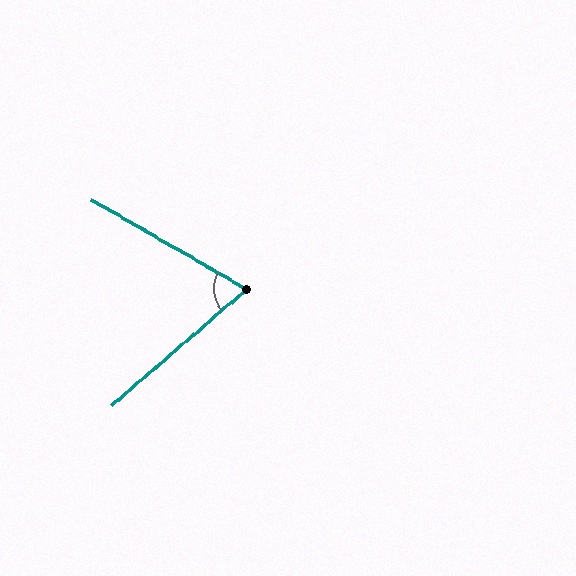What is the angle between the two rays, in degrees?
Approximately 71 degrees.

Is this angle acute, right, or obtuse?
It is acute.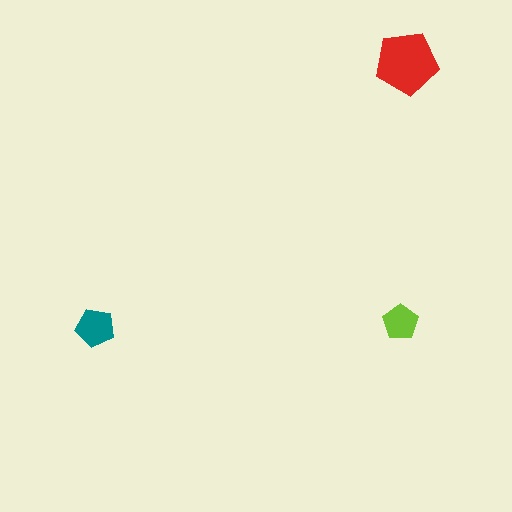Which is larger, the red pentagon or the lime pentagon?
The red one.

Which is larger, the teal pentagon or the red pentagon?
The red one.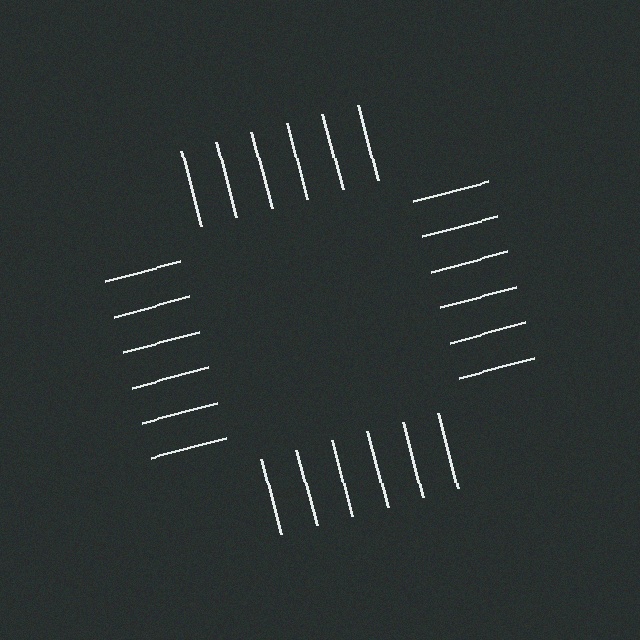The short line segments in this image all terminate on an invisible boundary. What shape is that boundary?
An illusory square — the line segments terminate on its edges but no continuous stroke is drawn.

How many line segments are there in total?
24 — 6 along each of the 4 edges.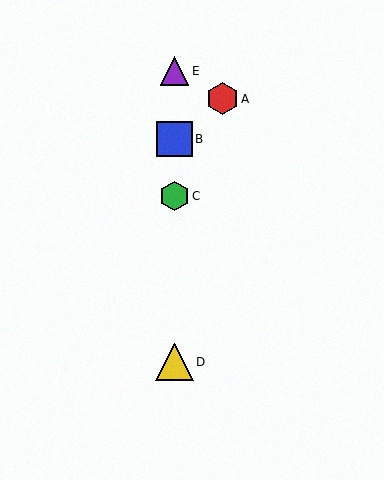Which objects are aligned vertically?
Objects B, C, D, E are aligned vertically.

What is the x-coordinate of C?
Object C is at x≈174.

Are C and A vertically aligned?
No, C is at x≈174 and A is at x≈223.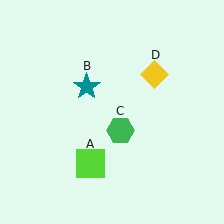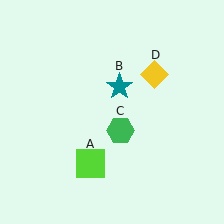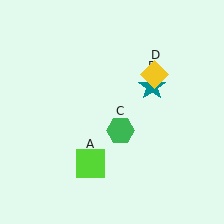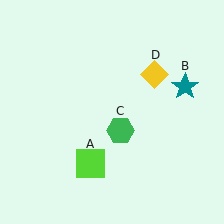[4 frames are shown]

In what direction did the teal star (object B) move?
The teal star (object B) moved right.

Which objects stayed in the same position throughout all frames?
Lime square (object A) and green hexagon (object C) and yellow diamond (object D) remained stationary.